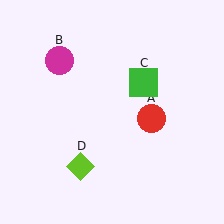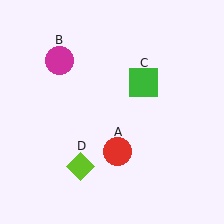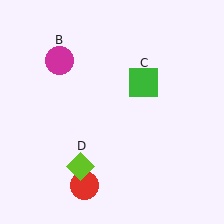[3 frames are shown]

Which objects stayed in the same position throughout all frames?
Magenta circle (object B) and green square (object C) and lime diamond (object D) remained stationary.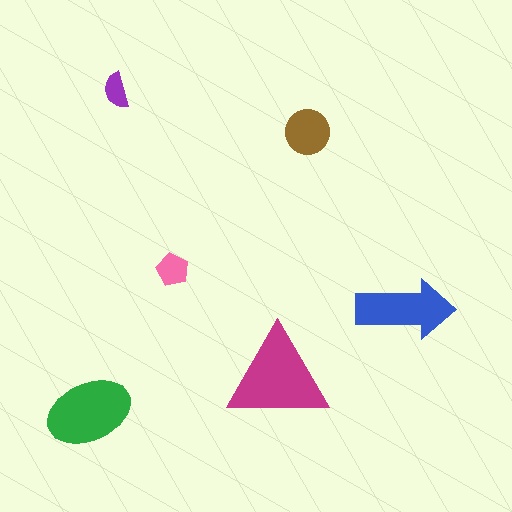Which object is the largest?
The magenta triangle.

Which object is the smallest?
The purple semicircle.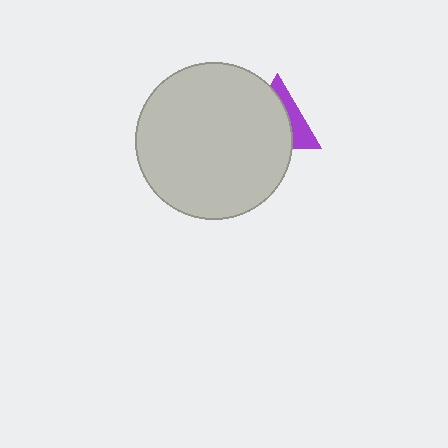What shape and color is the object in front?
The object in front is a light gray circle.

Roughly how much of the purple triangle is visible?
A small part of it is visible (roughly 34%).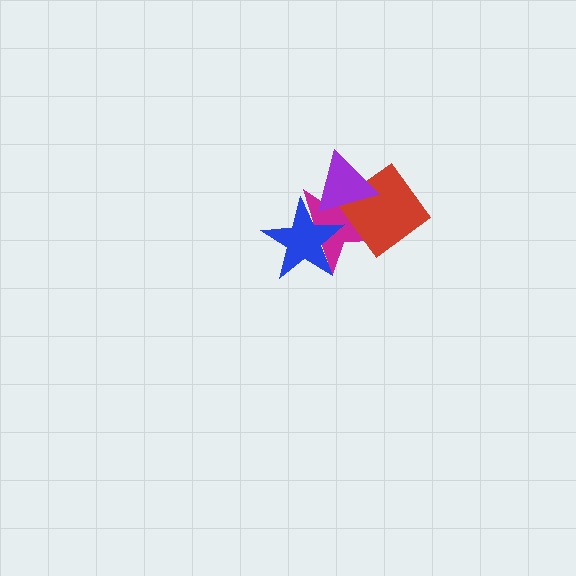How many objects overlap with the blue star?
2 objects overlap with the blue star.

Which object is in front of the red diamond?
The purple triangle is in front of the red diamond.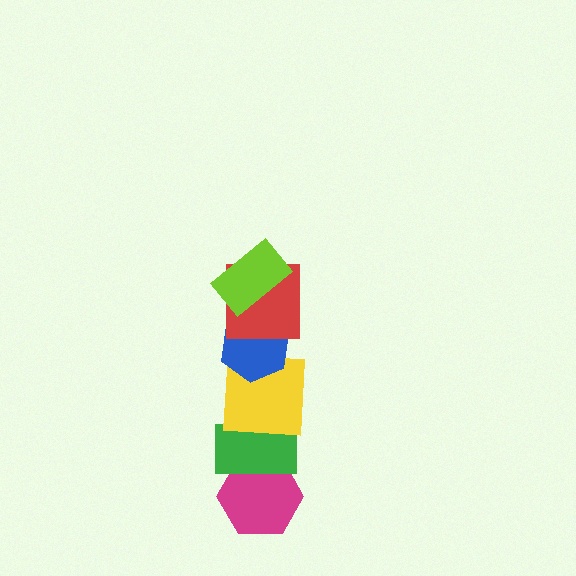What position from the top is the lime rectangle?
The lime rectangle is 1st from the top.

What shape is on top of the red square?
The lime rectangle is on top of the red square.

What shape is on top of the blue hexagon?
The red square is on top of the blue hexagon.